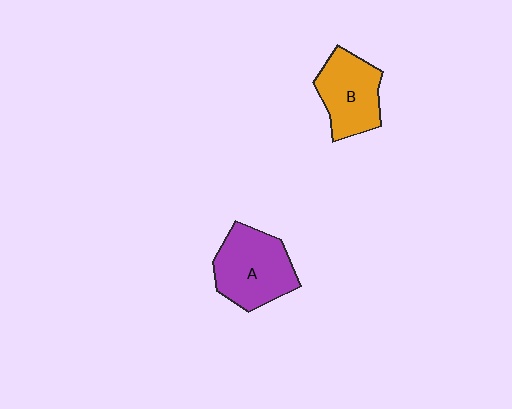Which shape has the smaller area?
Shape B (orange).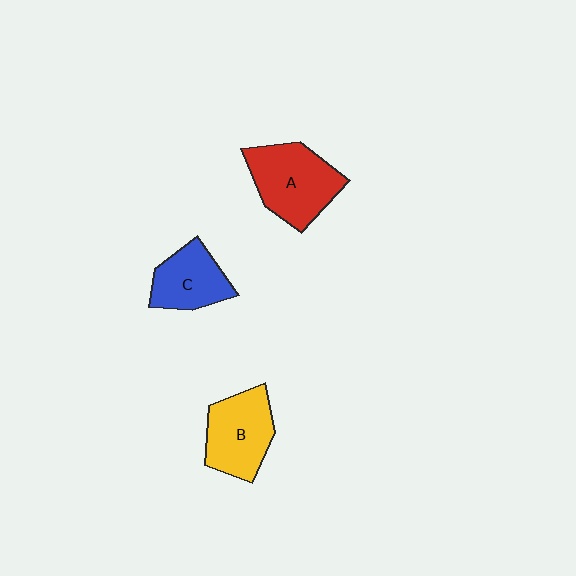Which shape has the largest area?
Shape A (red).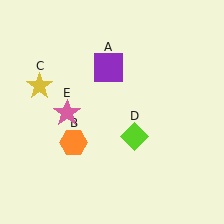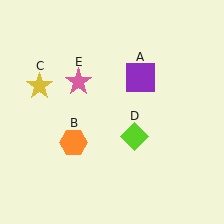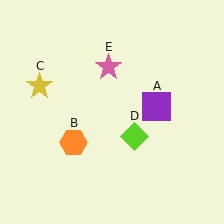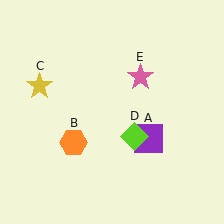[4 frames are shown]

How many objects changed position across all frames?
2 objects changed position: purple square (object A), pink star (object E).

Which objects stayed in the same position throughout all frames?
Orange hexagon (object B) and yellow star (object C) and lime diamond (object D) remained stationary.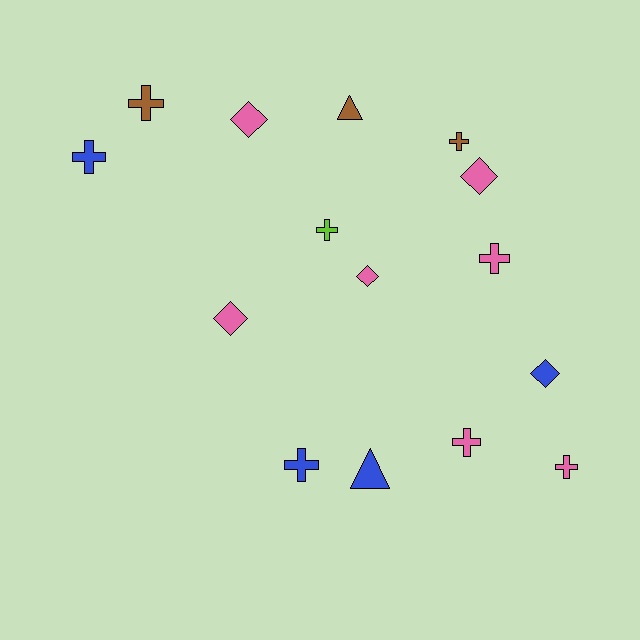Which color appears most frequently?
Pink, with 7 objects.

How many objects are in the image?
There are 15 objects.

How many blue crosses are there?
There are 2 blue crosses.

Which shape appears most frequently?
Cross, with 8 objects.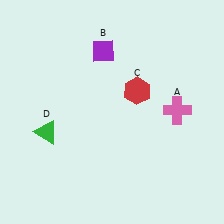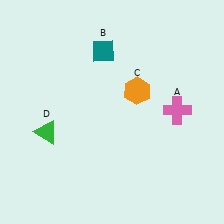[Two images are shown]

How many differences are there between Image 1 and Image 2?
There are 2 differences between the two images.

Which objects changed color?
B changed from purple to teal. C changed from red to orange.